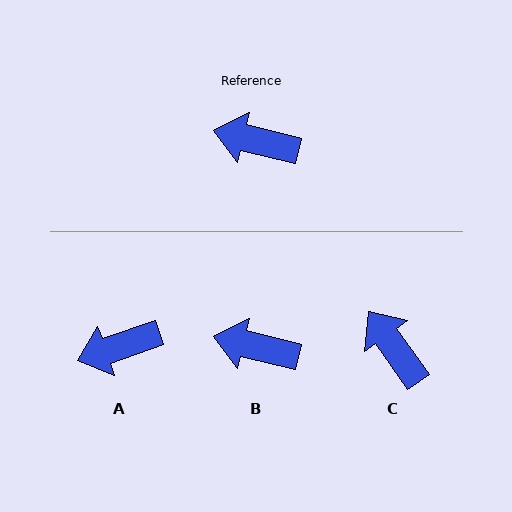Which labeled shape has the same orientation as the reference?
B.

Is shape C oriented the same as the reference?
No, it is off by about 41 degrees.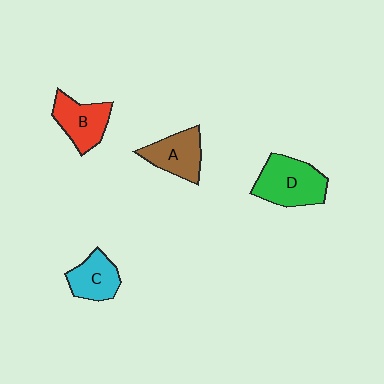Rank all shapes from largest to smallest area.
From largest to smallest: D (green), B (red), A (brown), C (cyan).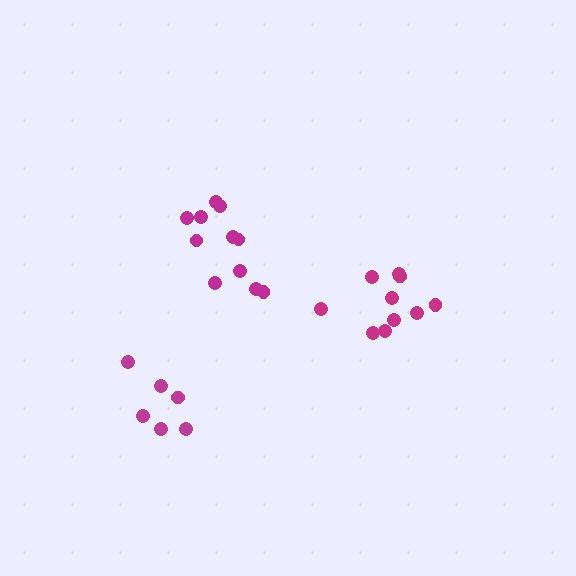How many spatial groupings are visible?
There are 3 spatial groupings.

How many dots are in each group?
Group 1: 11 dots, Group 2: 10 dots, Group 3: 6 dots (27 total).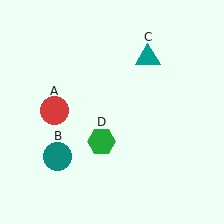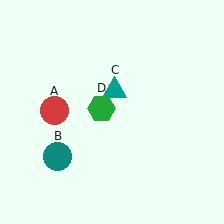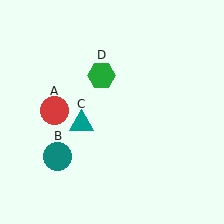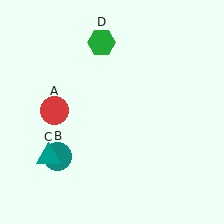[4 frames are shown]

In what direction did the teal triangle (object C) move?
The teal triangle (object C) moved down and to the left.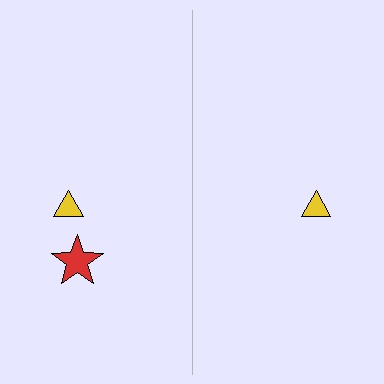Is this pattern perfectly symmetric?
No, the pattern is not perfectly symmetric. A red star is missing from the right side.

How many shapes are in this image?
There are 3 shapes in this image.